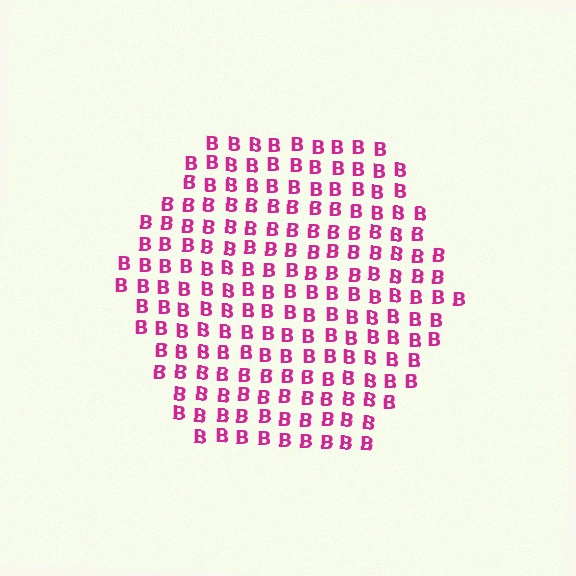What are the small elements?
The small elements are letter B's.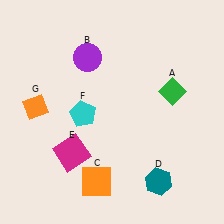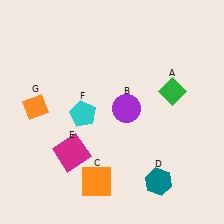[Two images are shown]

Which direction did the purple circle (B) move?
The purple circle (B) moved down.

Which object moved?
The purple circle (B) moved down.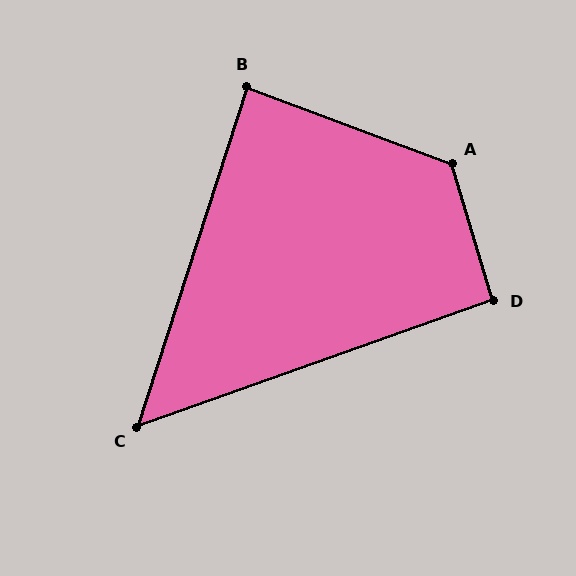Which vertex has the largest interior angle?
A, at approximately 127 degrees.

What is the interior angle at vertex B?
Approximately 87 degrees (approximately right).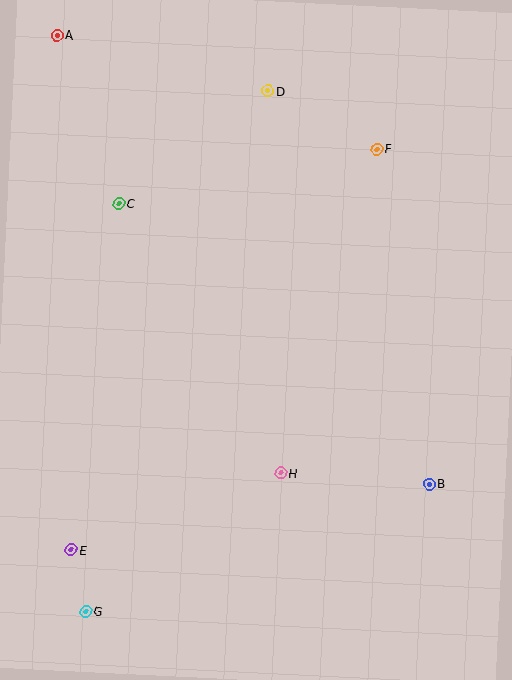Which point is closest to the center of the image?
Point H at (281, 473) is closest to the center.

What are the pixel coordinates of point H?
Point H is at (281, 473).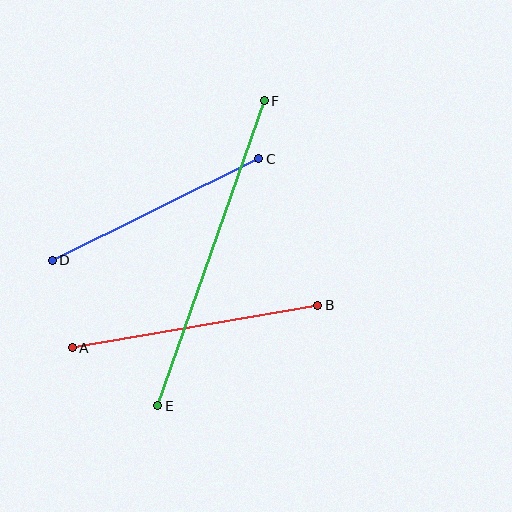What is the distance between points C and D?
The distance is approximately 230 pixels.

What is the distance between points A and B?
The distance is approximately 249 pixels.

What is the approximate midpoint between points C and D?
The midpoint is at approximately (155, 209) pixels.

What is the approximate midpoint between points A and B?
The midpoint is at approximately (195, 327) pixels.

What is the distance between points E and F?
The distance is approximately 323 pixels.